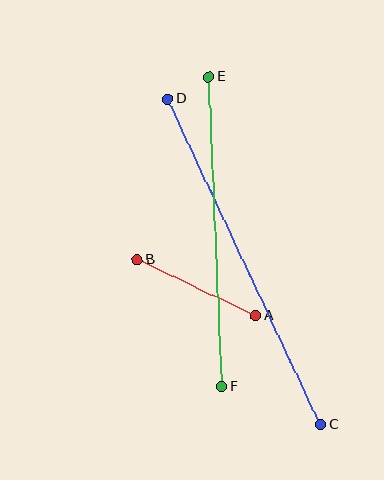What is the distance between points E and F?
The distance is approximately 310 pixels.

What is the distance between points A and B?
The distance is approximately 131 pixels.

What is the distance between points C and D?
The distance is approximately 359 pixels.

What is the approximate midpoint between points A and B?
The midpoint is at approximately (196, 288) pixels.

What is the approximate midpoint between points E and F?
The midpoint is at approximately (215, 232) pixels.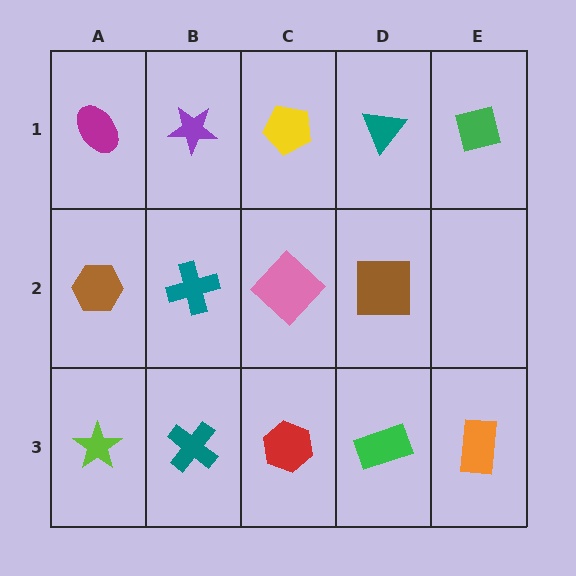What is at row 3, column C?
A red hexagon.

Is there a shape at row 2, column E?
No, that cell is empty.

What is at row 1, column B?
A purple star.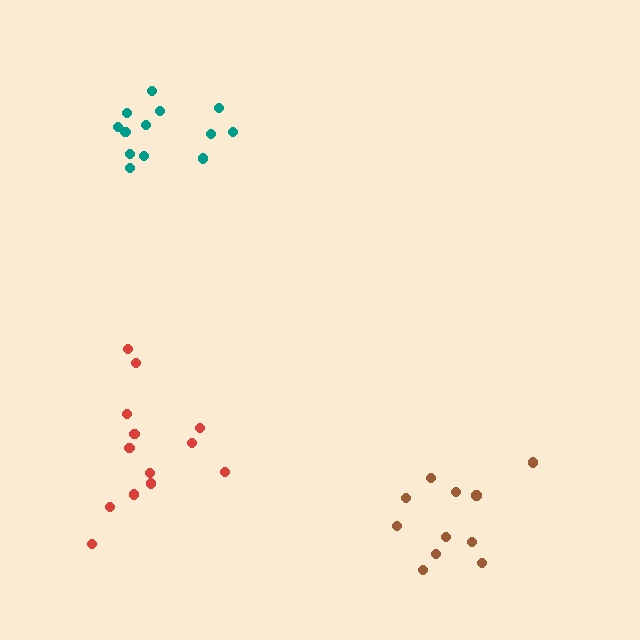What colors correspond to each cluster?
The clusters are colored: red, brown, teal.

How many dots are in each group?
Group 1: 13 dots, Group 2: 11 dots, Group 3: 13 dots (37 total).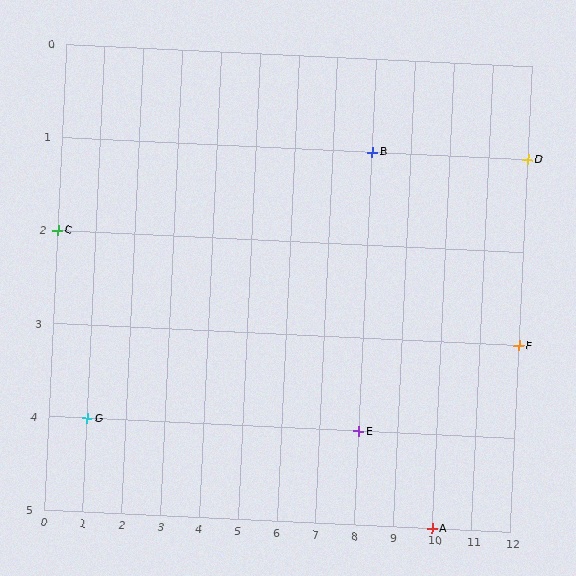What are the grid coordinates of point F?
Point F is at grid coordinates (12, 3).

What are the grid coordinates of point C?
Point C is at grid coordinates (0, 2).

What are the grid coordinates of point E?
Point E is at grid coordinates (8, 4).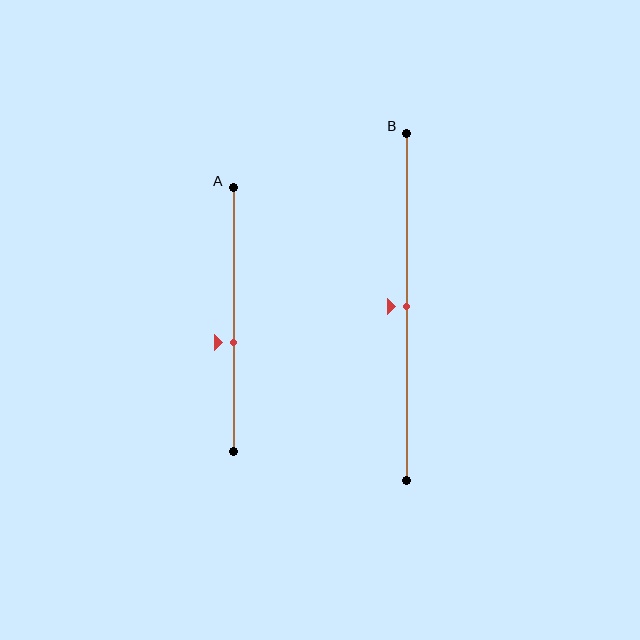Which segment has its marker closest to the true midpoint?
Segment B has its marker closest to the true midpoint.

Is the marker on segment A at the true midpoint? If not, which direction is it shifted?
No, the marker on segment A is shifted downward by about 9% of the segment length.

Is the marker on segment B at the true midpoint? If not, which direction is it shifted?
Yes, the marker on segment B is at the true midpoint.